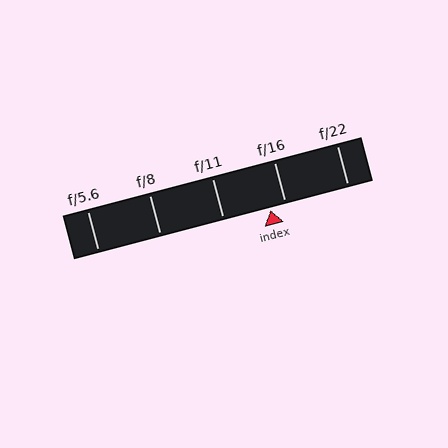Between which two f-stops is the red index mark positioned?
The index mark is between f/11 and f/16.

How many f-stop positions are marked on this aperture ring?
There are 5 f-stop positions marked.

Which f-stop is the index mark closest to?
The index mark is closest to f/16.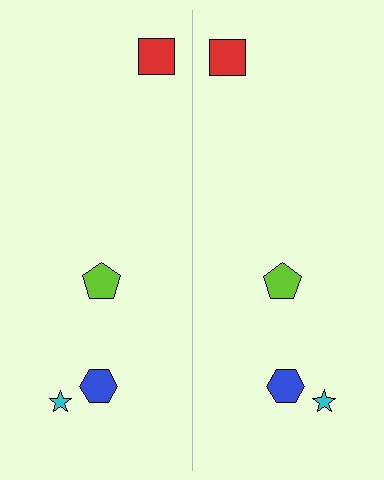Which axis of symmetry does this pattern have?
The pattern has a vertical axis of symmetry running through the center of the image.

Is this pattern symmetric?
Yes, this pattern has bilateral (reflection) symmetry.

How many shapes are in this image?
There are 8 shapes in this image.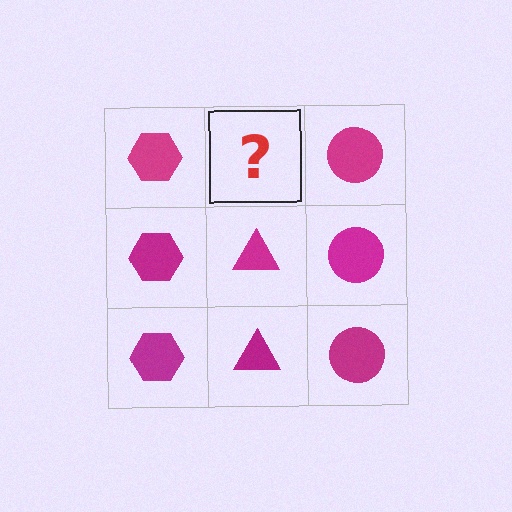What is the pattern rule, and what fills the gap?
The rule is that each column has a consistent shape. The gap should be filled with a magenta triangle.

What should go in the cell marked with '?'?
The missing cell should contain a magenta triangle.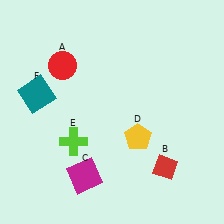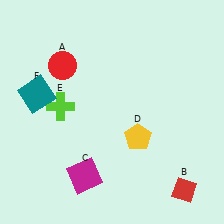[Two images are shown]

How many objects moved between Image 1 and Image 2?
2 objects moved between the two images.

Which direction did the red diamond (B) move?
The red diamond (B) moved down.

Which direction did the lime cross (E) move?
The lime cross (E) moved up.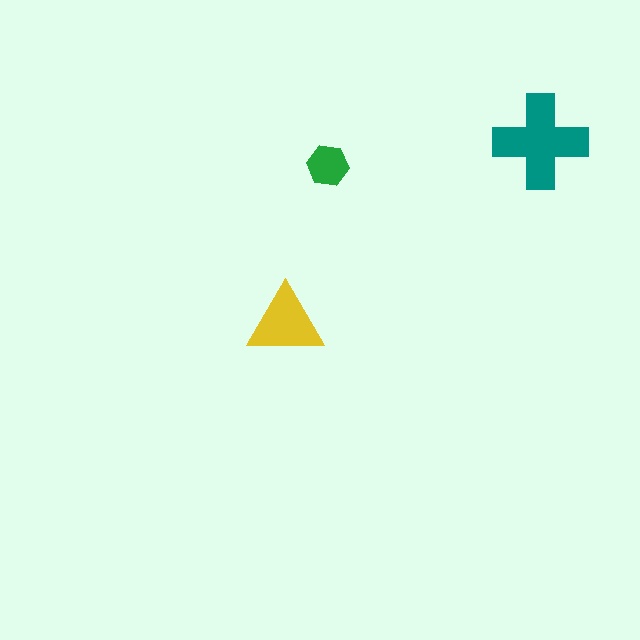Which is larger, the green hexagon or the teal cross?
The teal cross.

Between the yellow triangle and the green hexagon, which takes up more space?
The yellow triangle.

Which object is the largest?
The teal cross.